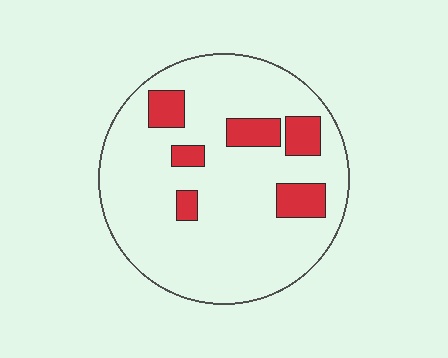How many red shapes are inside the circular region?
6.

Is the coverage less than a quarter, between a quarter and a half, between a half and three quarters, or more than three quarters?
Less than a quarter.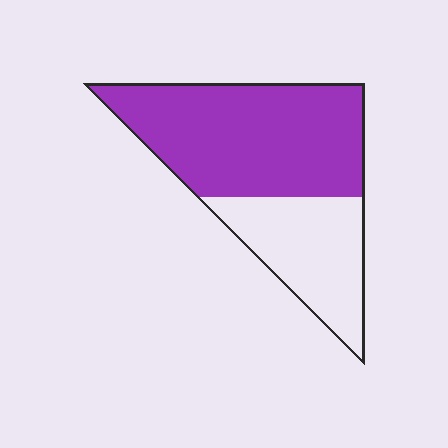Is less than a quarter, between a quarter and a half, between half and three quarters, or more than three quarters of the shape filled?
Between half and three quarters.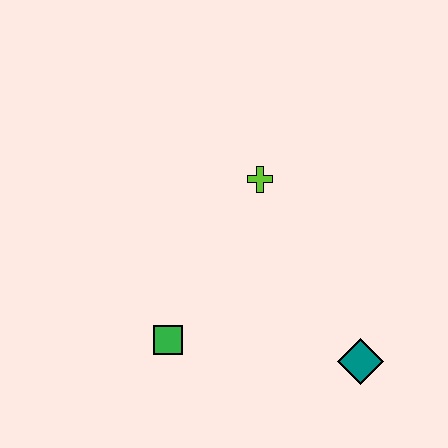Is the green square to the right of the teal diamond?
No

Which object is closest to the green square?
The lime cross is closest to the green square.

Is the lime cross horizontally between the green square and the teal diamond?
Yes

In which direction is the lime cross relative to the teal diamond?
The lime cross is above the teal diamond.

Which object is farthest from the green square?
The teal diamond is farthest from the green square.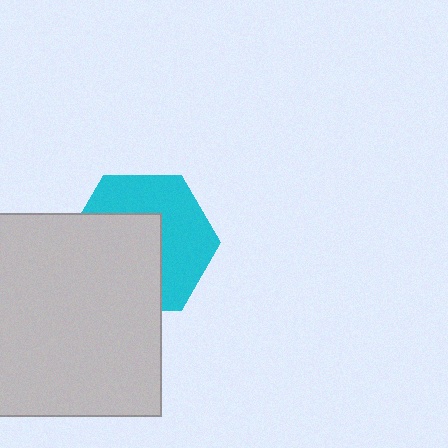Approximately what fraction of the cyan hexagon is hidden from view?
Roughly 50% of the cyan hexagon is hidden behind the light gray square.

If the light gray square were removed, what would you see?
You would see the complete cyan hexagon.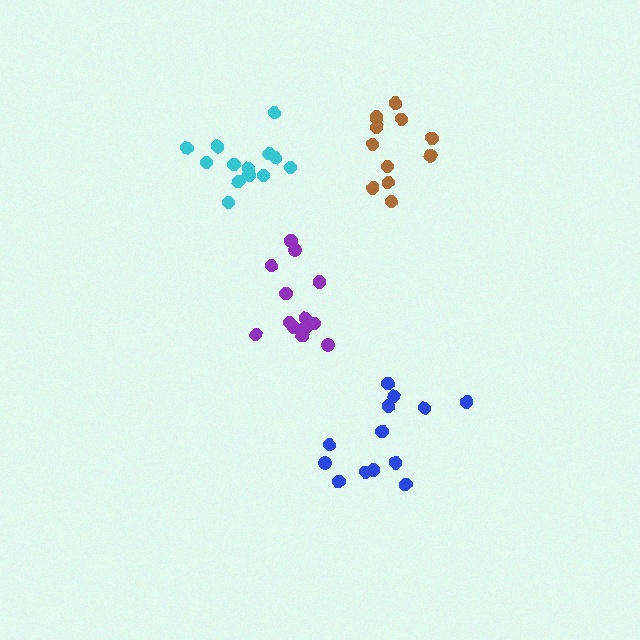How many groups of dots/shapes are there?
There are 4 groups.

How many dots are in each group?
Group 1: 12 dots, Group 2: 13 dots, Group 3: 13 dots, Group 4: 13 dots (51 total).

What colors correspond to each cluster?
The clusters are colored: brown, blue, purple, cyan.